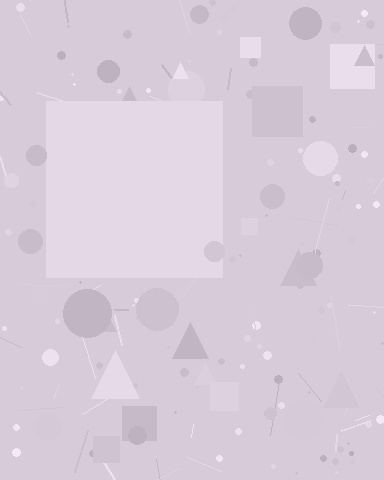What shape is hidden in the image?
A square is hidden in the image.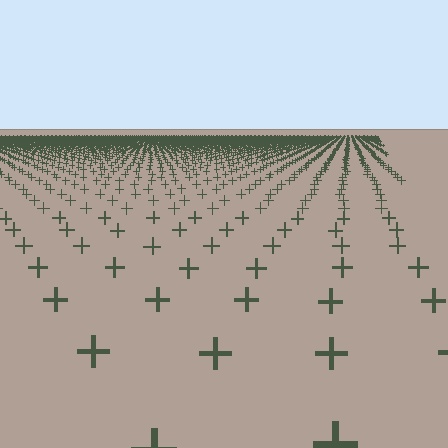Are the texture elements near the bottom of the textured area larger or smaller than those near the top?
Larger. Near the bottom, elements are closer to the viewer and appear at a bigger on-screen size.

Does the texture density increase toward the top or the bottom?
Density increases toward the top.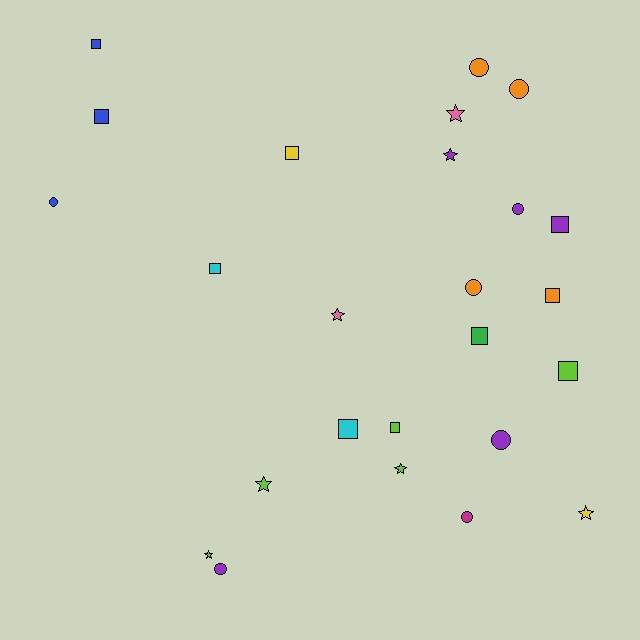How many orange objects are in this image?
There are 4 orange objects.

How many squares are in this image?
There are 10 squares.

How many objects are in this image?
There are 25 objects.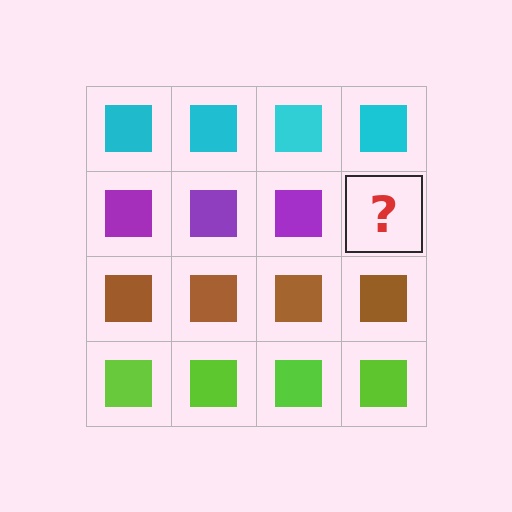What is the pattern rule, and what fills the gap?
The rule is that each row has a consistent color. The gap should be filled with a purple square.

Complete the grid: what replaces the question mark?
The question mark should be replaced with a purple square.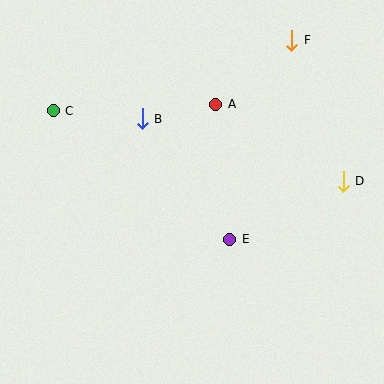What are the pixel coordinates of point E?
Point E is at (229, 239).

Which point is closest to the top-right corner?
Point F is closest to the top-right corner.